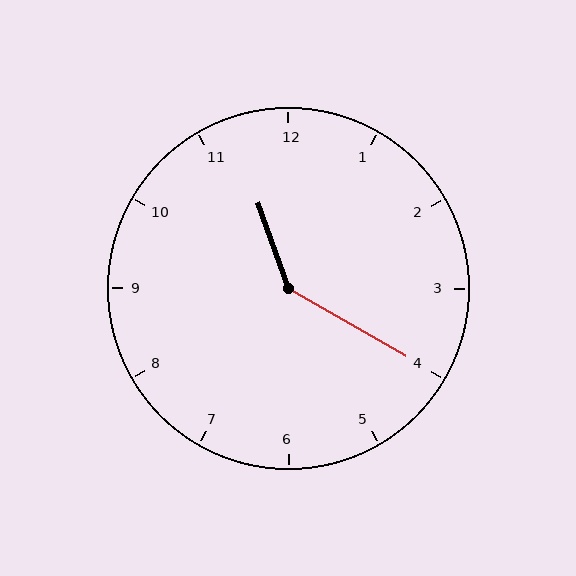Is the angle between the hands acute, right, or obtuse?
It is obtuse.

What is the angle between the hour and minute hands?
Approximately 140 degrees.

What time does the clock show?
11:20.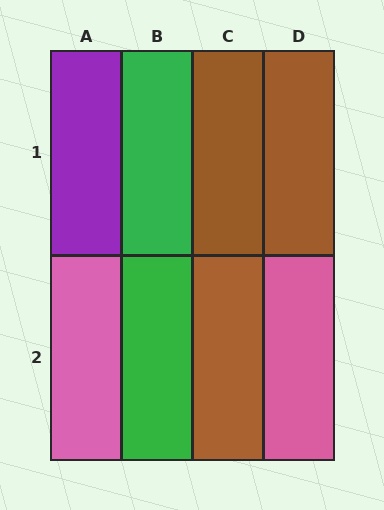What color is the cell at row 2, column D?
Pink.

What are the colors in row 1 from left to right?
Purple, green, brown, brown.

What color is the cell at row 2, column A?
Pink.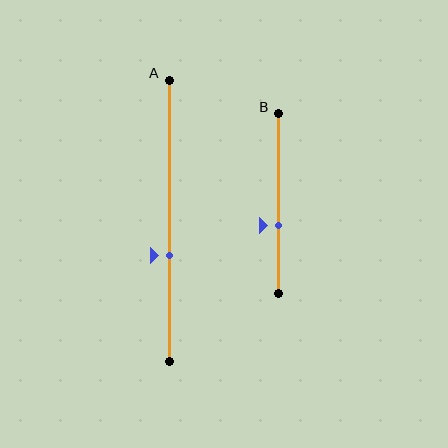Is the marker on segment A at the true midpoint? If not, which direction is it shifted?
No, the marker on segment A is shifted downward by about 12% of the segment length.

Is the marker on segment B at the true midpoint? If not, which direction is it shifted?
No, the marker on segment B is shifted downward by about 12% of the segment length.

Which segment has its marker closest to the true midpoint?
Segment B has its marker closest to the true midpoint.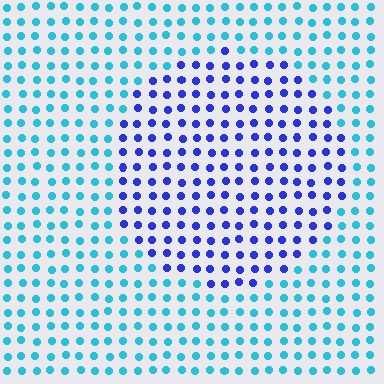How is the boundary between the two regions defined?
The boundary is defined purely by a slight shift in hue (about 49 degrees). Spacing, size, and orientation are identical on both sides.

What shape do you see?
I see a circle.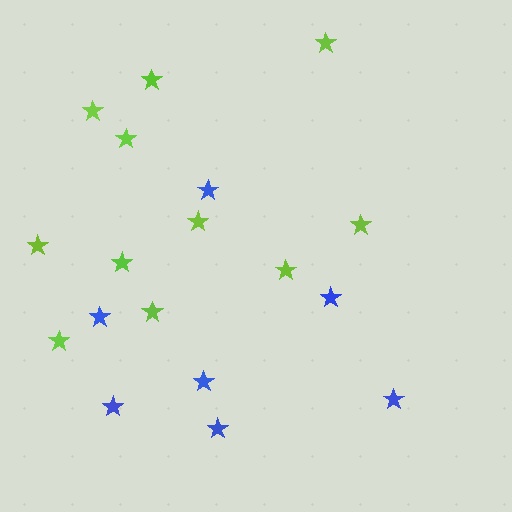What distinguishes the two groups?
There are 2 groups: one group of blue stars (7) and one group of lime stars (11).